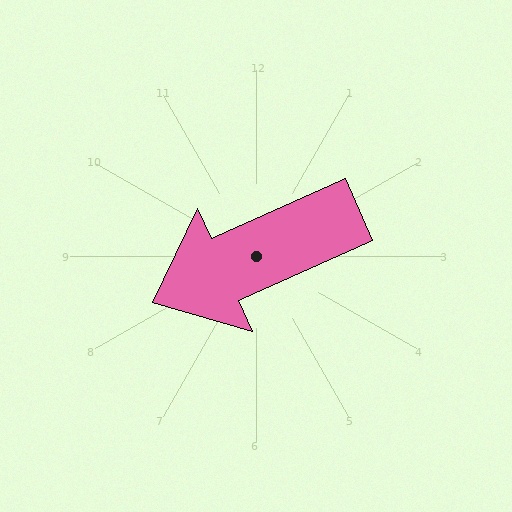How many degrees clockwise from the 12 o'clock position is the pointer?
Approximately 246 degrees.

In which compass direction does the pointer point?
Southwest.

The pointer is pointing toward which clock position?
Roughly 8 o'clock.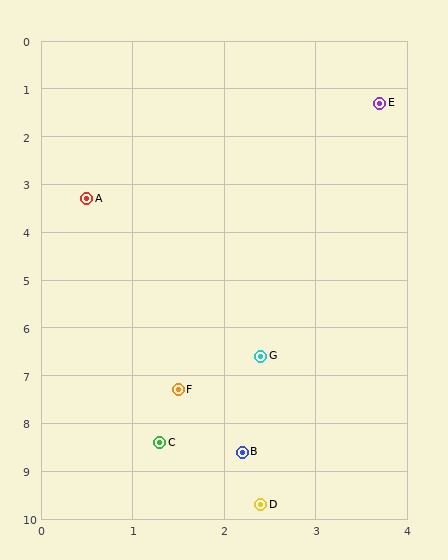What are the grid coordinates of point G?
Point G is at approximately (2.4, 6.6).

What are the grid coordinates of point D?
Point D is at approximately (2.4, 9.7).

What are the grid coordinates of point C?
Point C is at approximately (1.3, 8.4).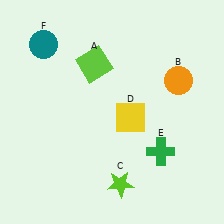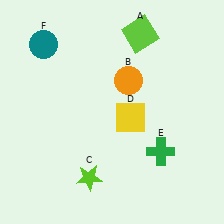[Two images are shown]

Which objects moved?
The objects that moved are: the lime square (A), the orange circle (B), the lime star (C).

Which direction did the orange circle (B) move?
The orange circle (B) moved left.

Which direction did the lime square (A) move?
The lime square (A) moved right.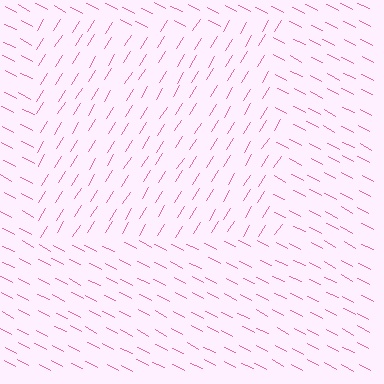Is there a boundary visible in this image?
Yes, there is a texture boundary formed by a change in line orientation.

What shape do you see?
I see a rectangle.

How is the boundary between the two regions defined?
The boundary is defined purely by a change in line orientation (approximately 85 degrees difference). All lines are the same color and thickness.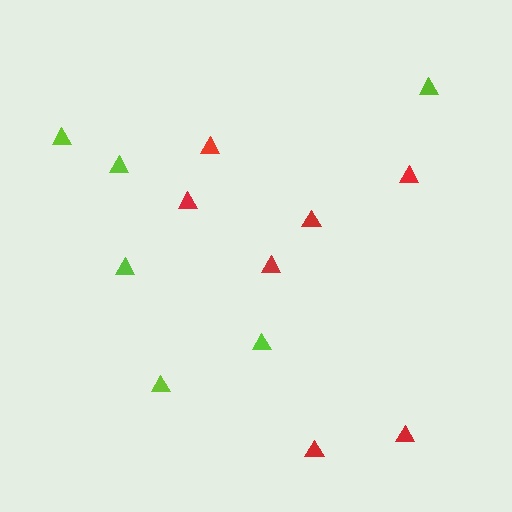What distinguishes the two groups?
There are 2 groups: one group of red triangles (7) and one group of lime triangles (6).